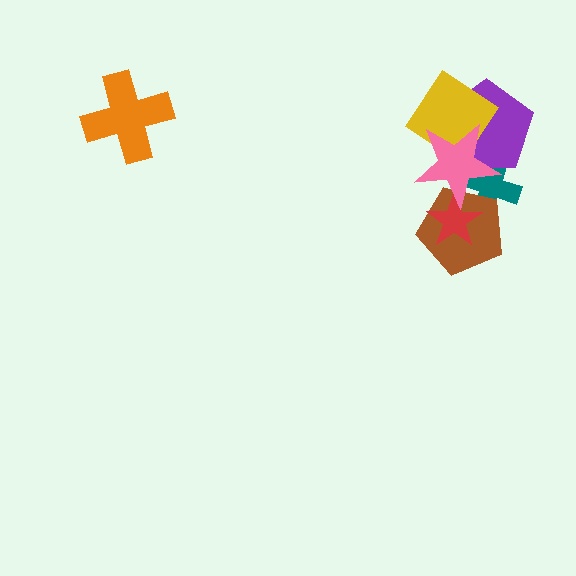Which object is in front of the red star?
The pink star is in front of the red star.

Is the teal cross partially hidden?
Yes, it is partially covered by another shape.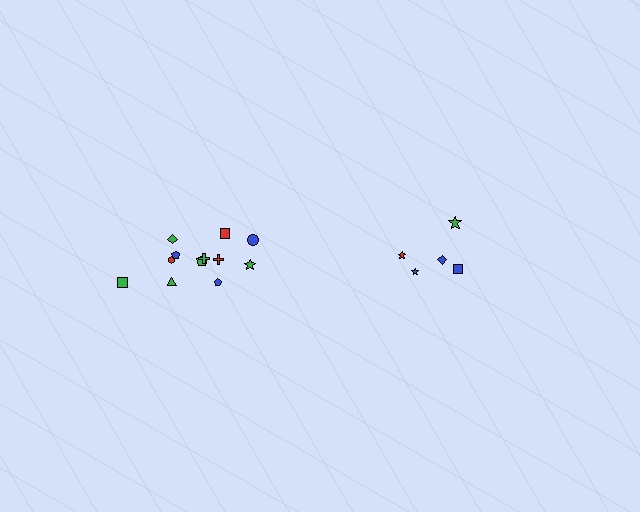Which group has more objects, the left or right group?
The left group.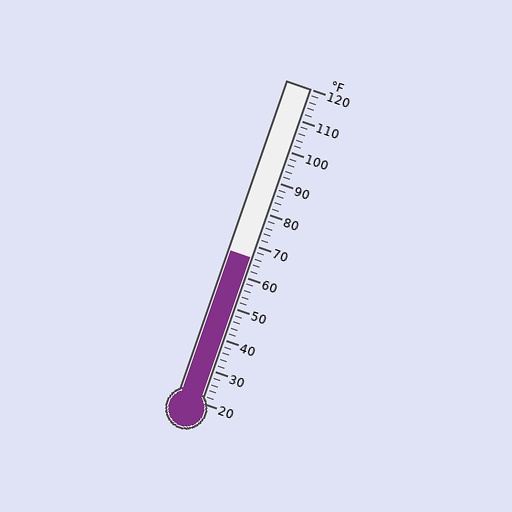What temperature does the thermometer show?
The thermometer shows approximately 66°F.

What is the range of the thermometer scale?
The thermometer scale ranges from 20°F to 120°F.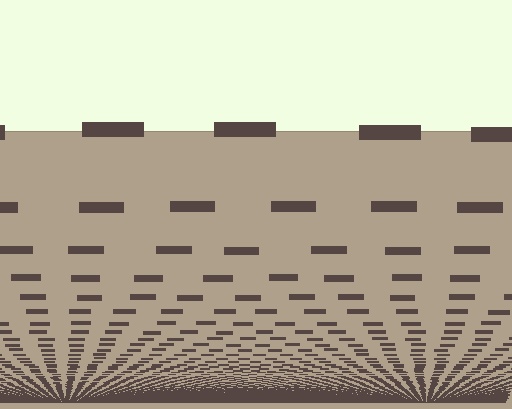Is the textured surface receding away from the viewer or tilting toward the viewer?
The surface appears to tilt toward the viewer. Texture elements get larger and sparser toward the top.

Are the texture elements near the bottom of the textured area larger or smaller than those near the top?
Smaller. The gradient is inverted — elements near the bottom are smaller and denser.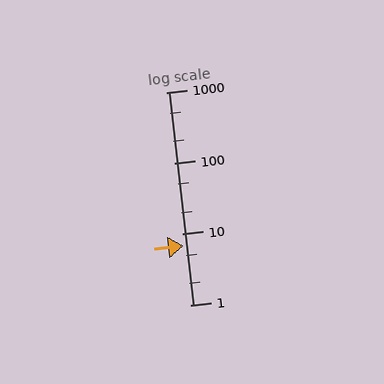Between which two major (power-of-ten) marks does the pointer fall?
The pointer is between 1 and 10.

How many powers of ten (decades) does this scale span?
The scale spans 3 decades, from 1 to 1000.